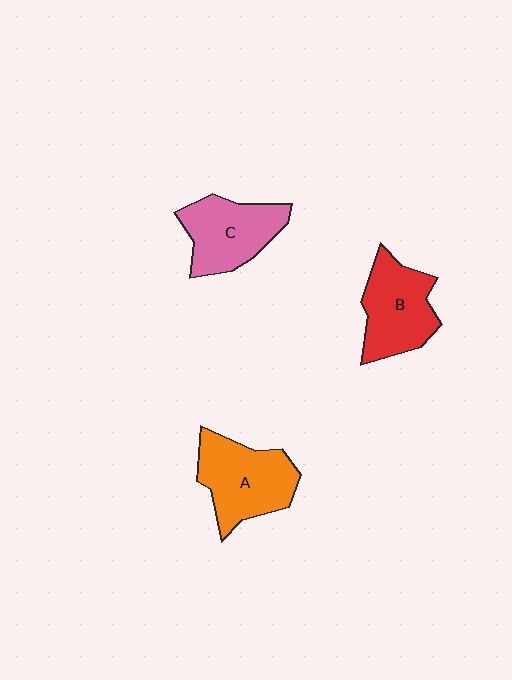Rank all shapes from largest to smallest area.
From largest to smallest: A (orange), B (red), C (pink).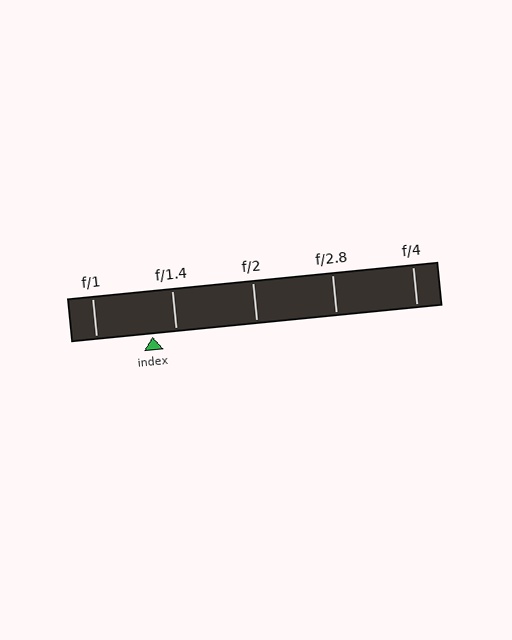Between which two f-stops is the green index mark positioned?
The index mark is between f/1 and f/1.4.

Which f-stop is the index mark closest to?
The index mark is closest to f/1.4.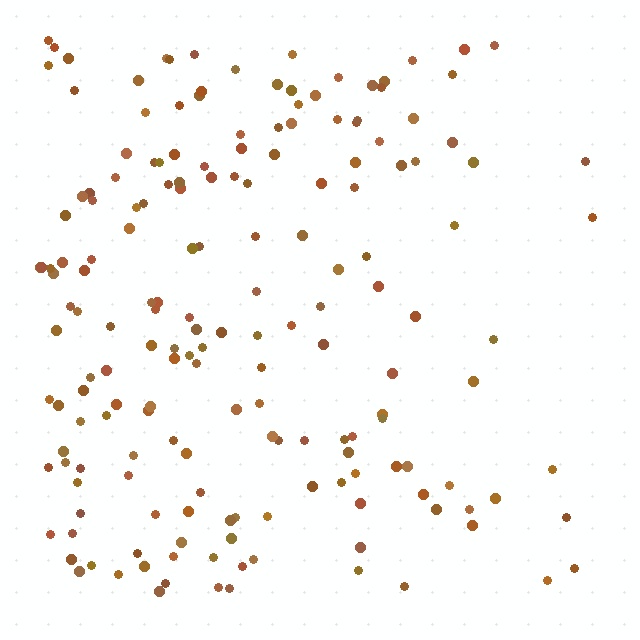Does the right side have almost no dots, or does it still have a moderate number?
Still a moderate number, just noticeably fewer than the left.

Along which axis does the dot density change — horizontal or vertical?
Horizontal.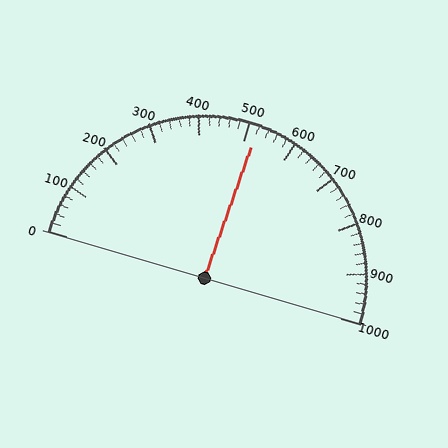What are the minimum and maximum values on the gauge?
The gauge ranges from 0 to 1000.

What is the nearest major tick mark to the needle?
The nearest major tick mark is 500.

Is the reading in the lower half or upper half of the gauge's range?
The reading is in the upper half of the range (0 to 1000).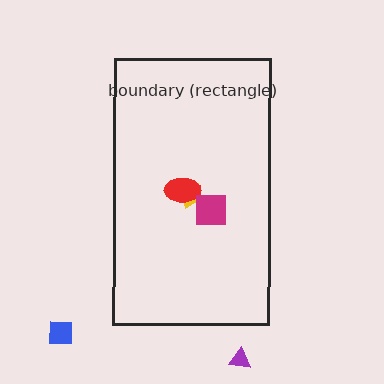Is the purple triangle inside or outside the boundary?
Outside.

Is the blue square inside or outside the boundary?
Outside.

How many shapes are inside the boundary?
3 inside, 2 outside.